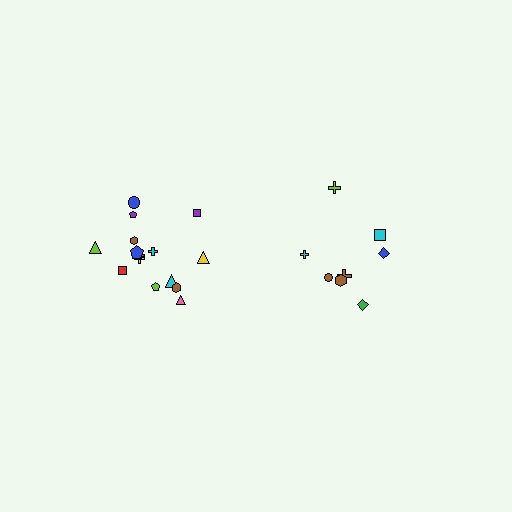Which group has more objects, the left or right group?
The left group.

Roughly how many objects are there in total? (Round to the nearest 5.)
Roughly 25 objects in total.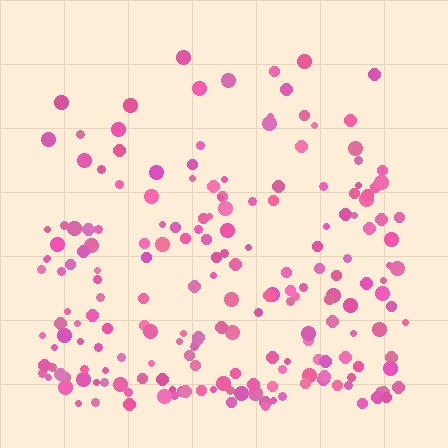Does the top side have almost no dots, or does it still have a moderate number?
Still a moderate number, just noticeably fewer than the bottom.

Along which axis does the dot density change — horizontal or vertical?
Vertical.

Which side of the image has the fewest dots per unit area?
The top.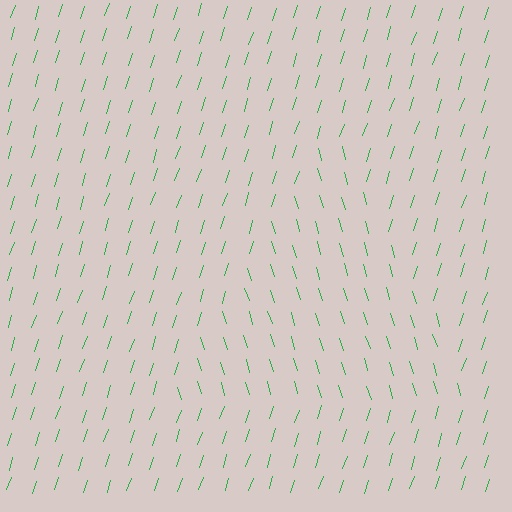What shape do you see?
I see a triangle.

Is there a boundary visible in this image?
Yes, there is a texture boundary formed by a change in line orientation.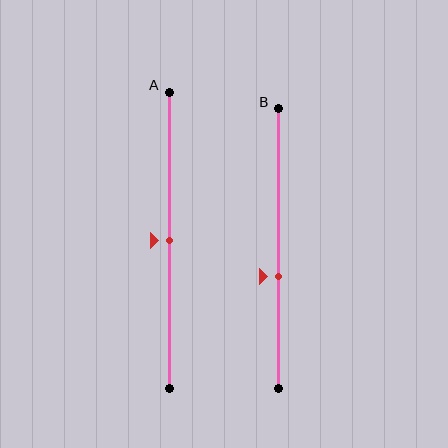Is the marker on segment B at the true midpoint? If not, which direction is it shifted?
No, the marker on segment B is shifted downward by about 10% of the segment length.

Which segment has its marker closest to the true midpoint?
Segment A has its marker closest to the true midpoint.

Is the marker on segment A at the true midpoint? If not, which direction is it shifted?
Yes, the marker on segment A is at the true midpoint.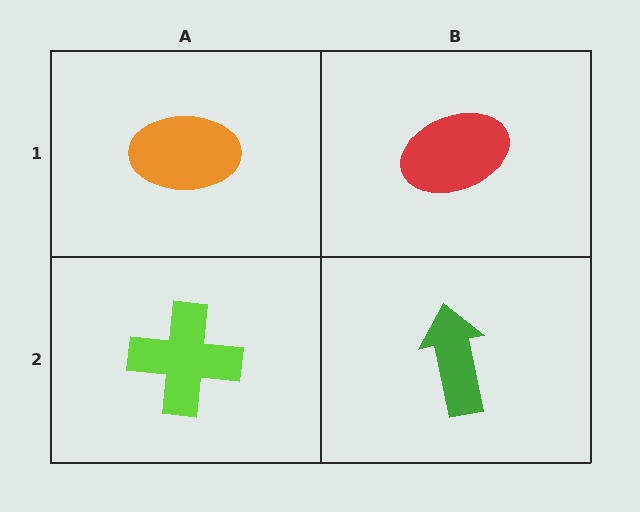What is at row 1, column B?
A red ellipse.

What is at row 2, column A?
A lime cross.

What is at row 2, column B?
A green arrow.